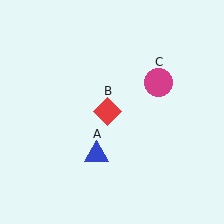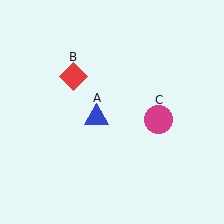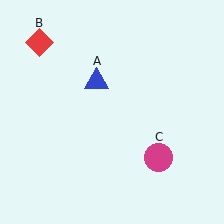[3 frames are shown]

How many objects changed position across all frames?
3 objects changed position: blue triangle (object A), red diamond (object B), magenta circle (object C).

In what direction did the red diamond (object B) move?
The red diamond (object B) moved up and to the left.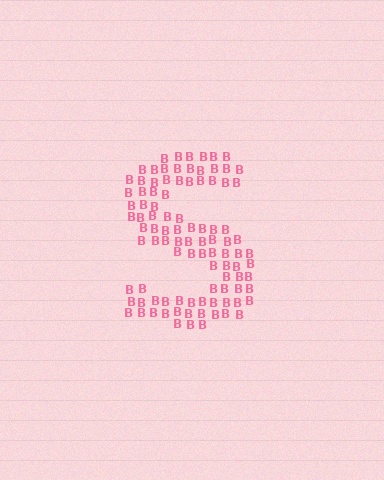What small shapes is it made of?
It is made of small letter B's.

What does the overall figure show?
The overall figure shows the letter S.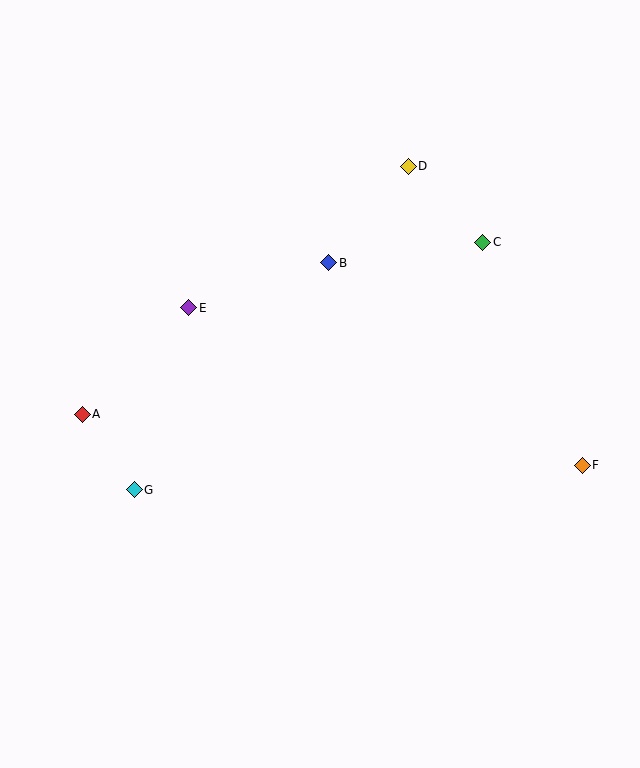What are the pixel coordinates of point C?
Point C is at (483, 242).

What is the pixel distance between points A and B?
The distance between A and B is 290 pixels.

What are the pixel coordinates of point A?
Point A is at (82, 414).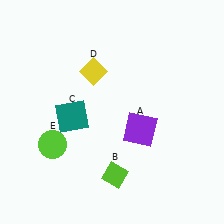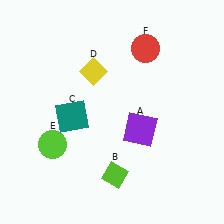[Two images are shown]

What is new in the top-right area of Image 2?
A red circle (F) was added in the top-right area of Image 2.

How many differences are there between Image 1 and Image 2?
There is 1 difference between the two images.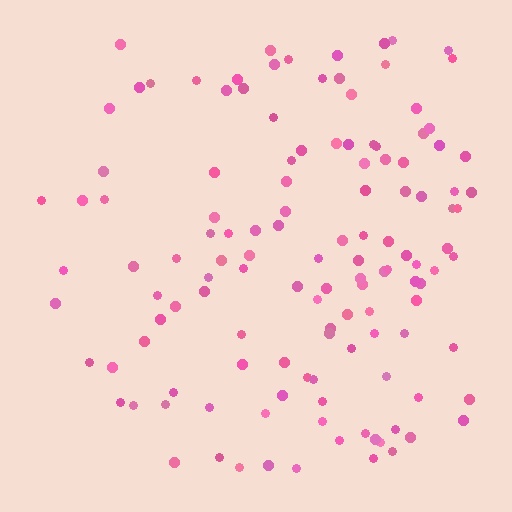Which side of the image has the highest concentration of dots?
The right.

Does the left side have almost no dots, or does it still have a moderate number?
Still a moderate number, just noticeably fewer than the right.